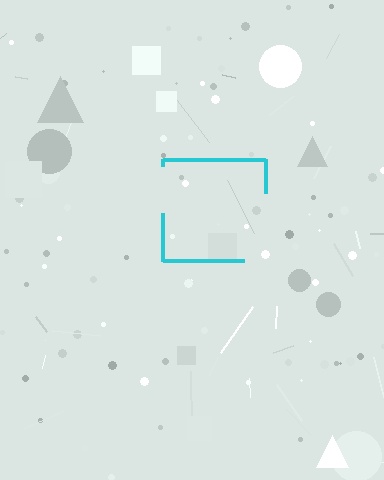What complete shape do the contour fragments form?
The contour fragments form a square.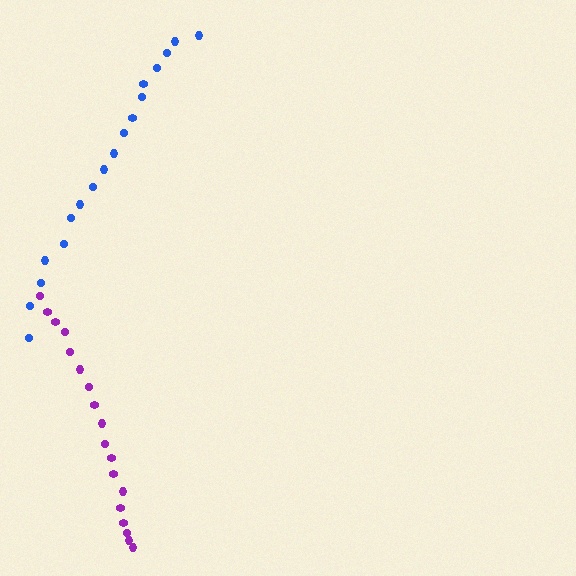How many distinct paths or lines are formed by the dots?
There are 2 distinct paths.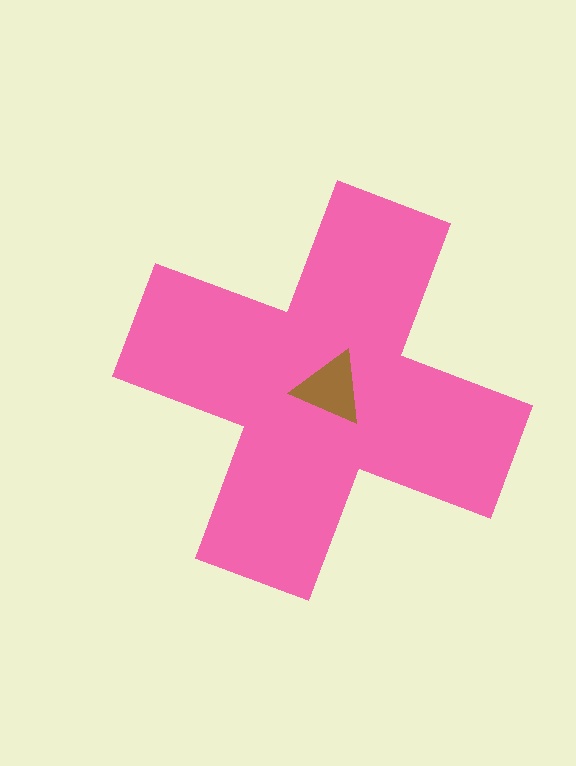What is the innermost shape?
The brown triangle.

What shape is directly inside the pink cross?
The brown triangle.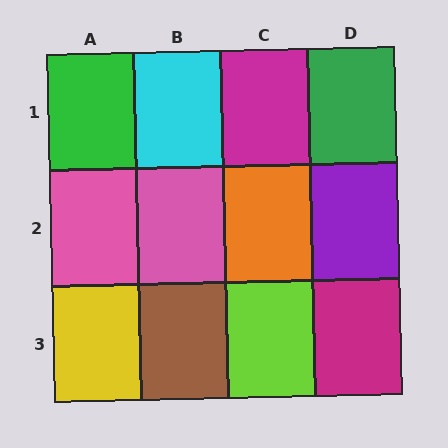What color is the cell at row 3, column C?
Lime.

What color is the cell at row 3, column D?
Magenta.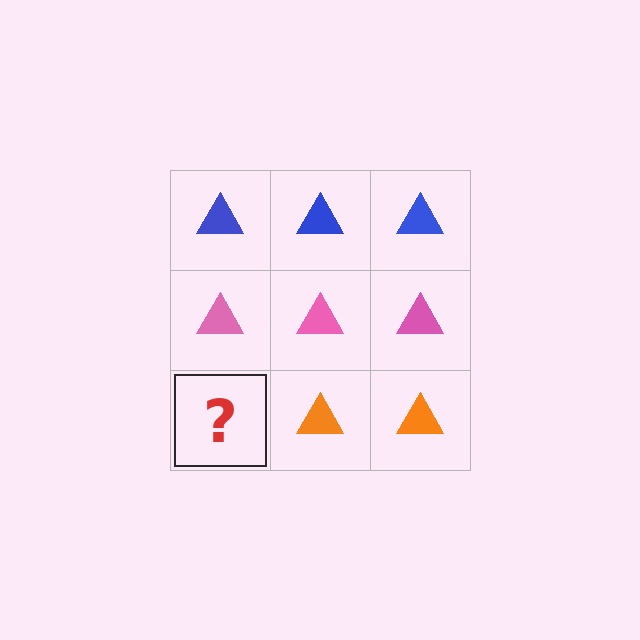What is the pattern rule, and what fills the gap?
The rule is that each row has a consistent color. The gap should be filled with an orange triangle.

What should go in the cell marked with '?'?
The missing cell should contain an orange triangle.